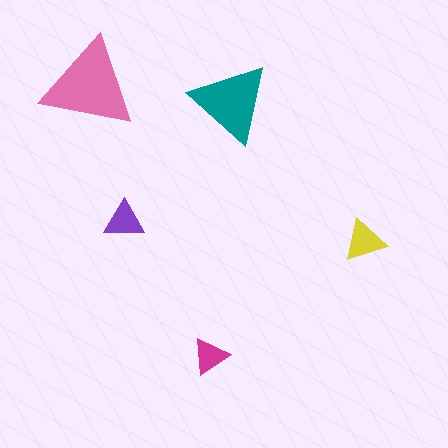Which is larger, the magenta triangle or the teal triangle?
The teal one.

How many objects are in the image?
There are 5 objects in the image.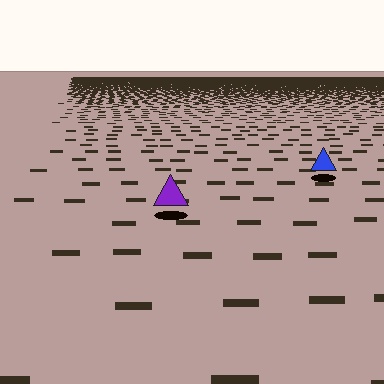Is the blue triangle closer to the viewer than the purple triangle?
No. The purple triangle is closer — you can tell from the texture gradient: the ground texture is coarser near it.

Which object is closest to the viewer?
The purple triangle is closest. The texture marks near it are larger and more spread out.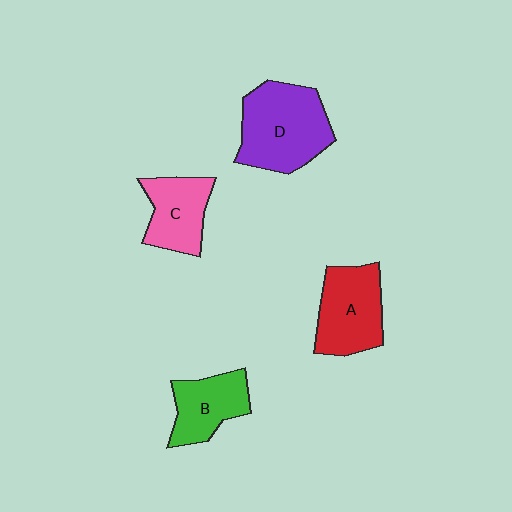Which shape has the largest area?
Shape D (purple).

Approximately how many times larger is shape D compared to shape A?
Approximately 1.3 times.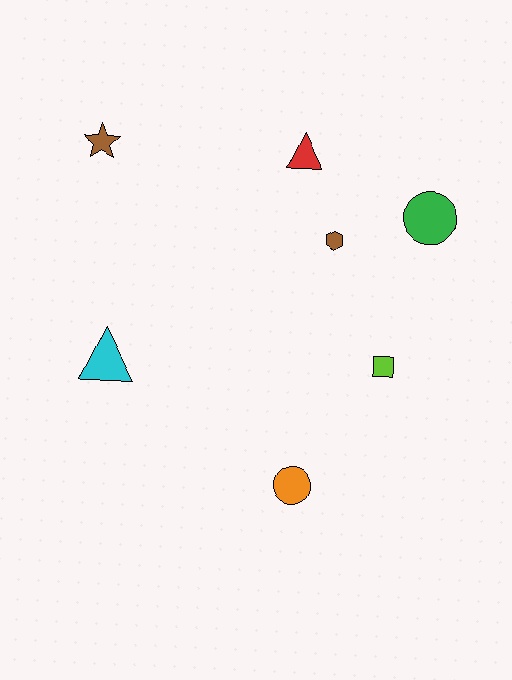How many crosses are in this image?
There are no crosses.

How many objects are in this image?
There are 7 objects.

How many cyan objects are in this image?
There is 1 cyan object.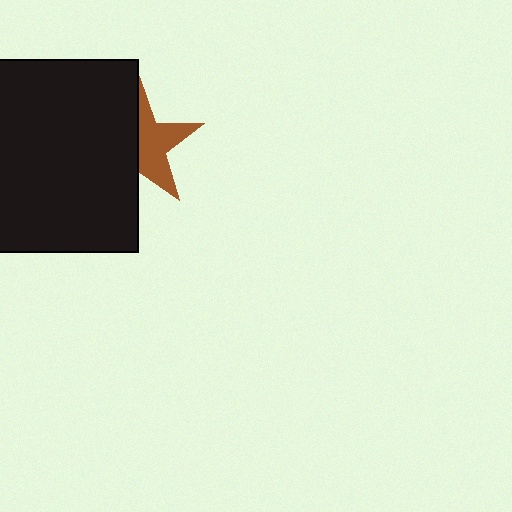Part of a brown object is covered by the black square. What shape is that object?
It is a star.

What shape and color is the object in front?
The object in front is a black square.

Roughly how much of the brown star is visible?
About half of it is visible (roughly 50%).